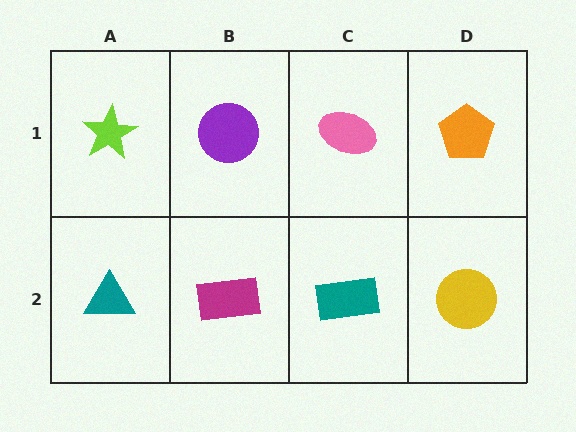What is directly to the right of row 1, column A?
A purple circle.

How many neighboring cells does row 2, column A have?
2.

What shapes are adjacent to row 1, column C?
A teal rectangle (row 2, column C), a purple circle (row 1, column B), an orange pentagon (row 1, column D).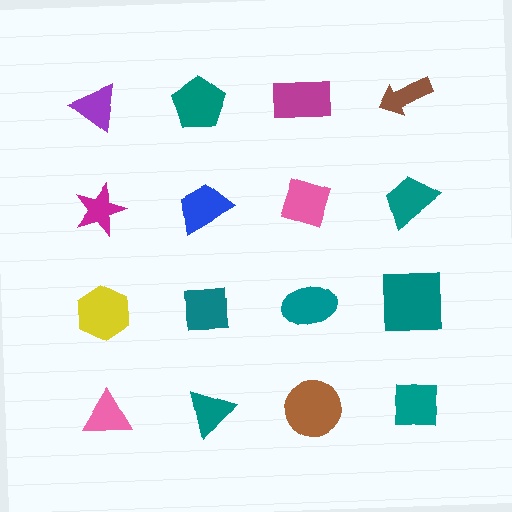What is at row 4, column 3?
A brown circle.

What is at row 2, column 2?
A blue trapezoid.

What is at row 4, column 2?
A teal triangle.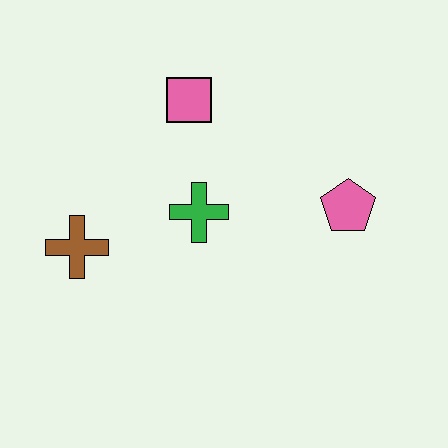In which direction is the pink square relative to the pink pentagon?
The pink square is to the left of the pink pentagon.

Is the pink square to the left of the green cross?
Yes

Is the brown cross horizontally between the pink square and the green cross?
No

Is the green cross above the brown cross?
Yes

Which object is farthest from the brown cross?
The pink pentagon is farthest from the brown cross.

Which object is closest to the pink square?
The green cross is closest to the pink square.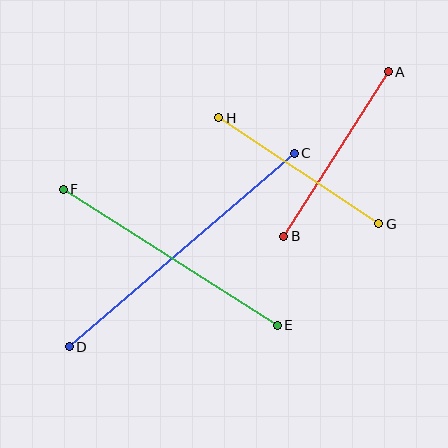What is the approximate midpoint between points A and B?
The midpoint is at approximately (336, 154) pixels.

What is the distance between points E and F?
The distance is approximately 253 pixels.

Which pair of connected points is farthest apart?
Points C and D are farthest apart.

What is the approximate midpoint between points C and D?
The midpoint is at approximately (182, 250) pixels.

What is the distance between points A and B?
The distance is approximately 195 pixels.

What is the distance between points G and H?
The distance is approximately 192 pixels.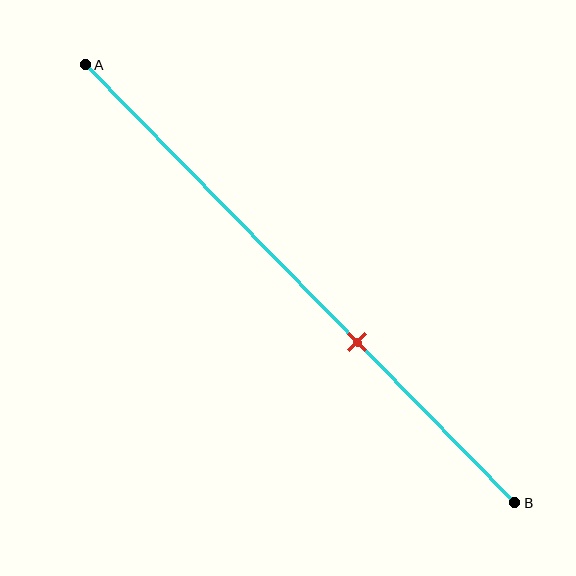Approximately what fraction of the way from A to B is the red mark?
The red mark is approximately 65% of the way from A to B.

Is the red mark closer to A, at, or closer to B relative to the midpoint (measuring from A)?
The red mark is closer to point B than the midpoint of segment AB.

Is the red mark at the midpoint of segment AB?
No, the mark is at about 65% from A, not at the 50% midpoint.